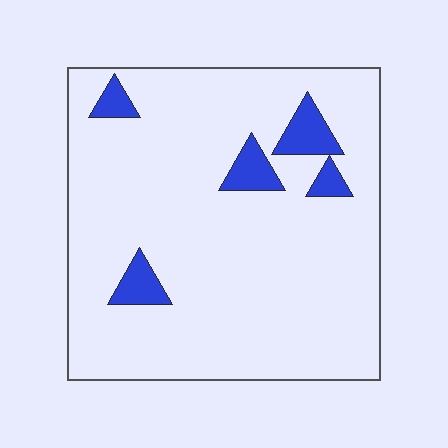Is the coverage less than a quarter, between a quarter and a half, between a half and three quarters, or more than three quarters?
Less than a quarter.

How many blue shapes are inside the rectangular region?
5.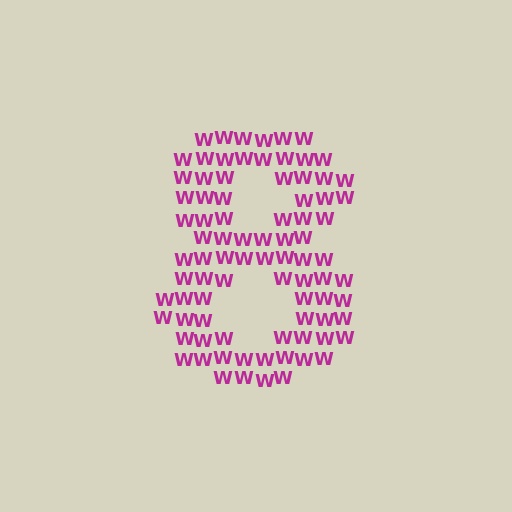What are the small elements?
The small elements are letter W's.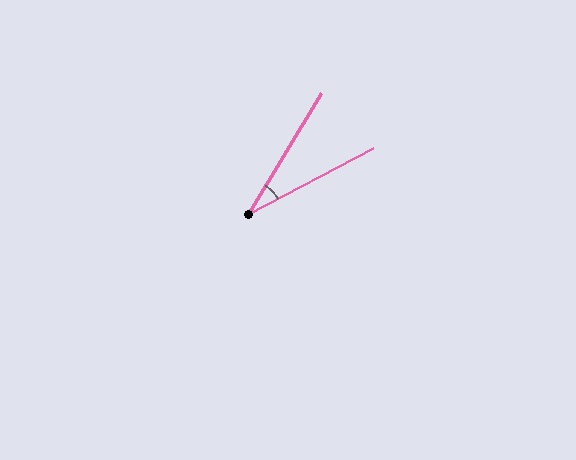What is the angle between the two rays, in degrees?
Approximately 31 degrees.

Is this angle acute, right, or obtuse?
It is acute.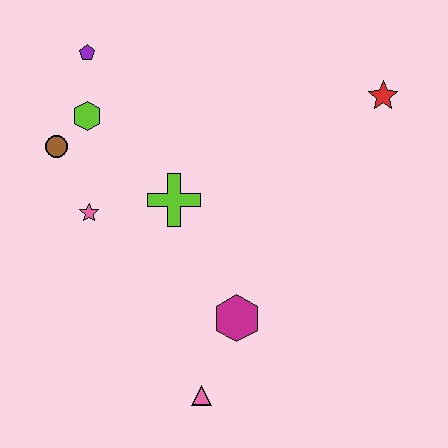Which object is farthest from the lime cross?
The red star is farthest from the lime cross.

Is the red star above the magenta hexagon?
Yes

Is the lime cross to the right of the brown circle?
Yes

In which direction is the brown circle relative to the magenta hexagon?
The brown circle is to the left of the magenta hexagon.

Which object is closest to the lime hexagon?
The brown circle is closest to the lime hexagon.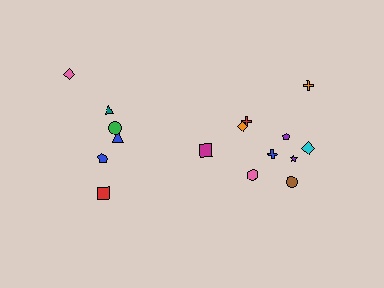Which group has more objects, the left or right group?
The right group.